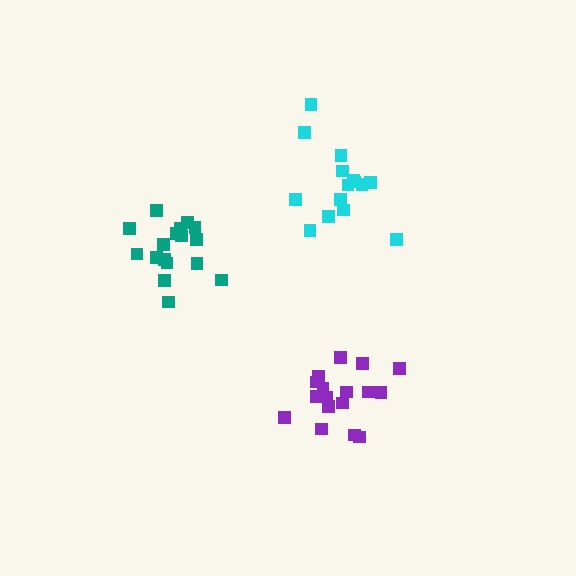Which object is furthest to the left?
The teal cluster is leftmost.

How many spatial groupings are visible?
There are 3 spatial groupings.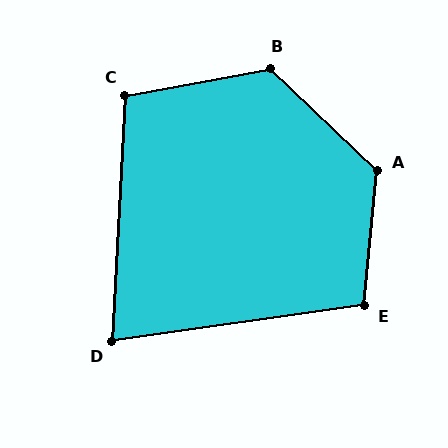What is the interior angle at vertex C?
Approximately 104 degrees (obtuse).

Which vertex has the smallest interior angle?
D, at approximately 79 degrees.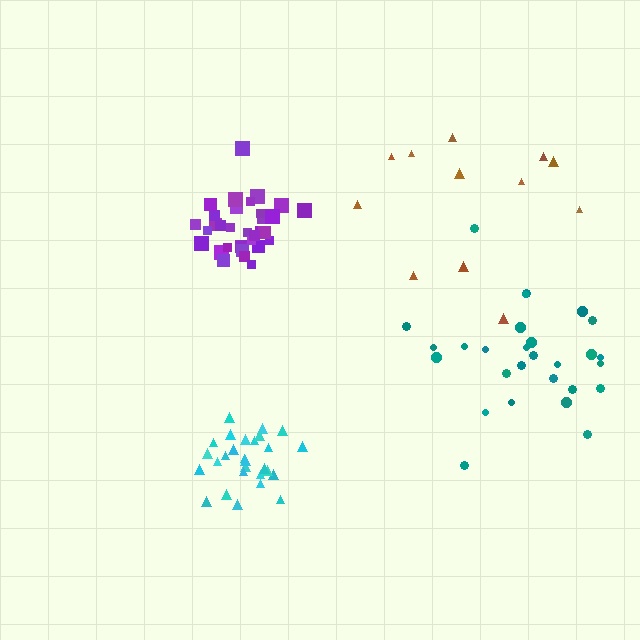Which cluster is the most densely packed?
Purple.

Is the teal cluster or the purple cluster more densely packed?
Purple.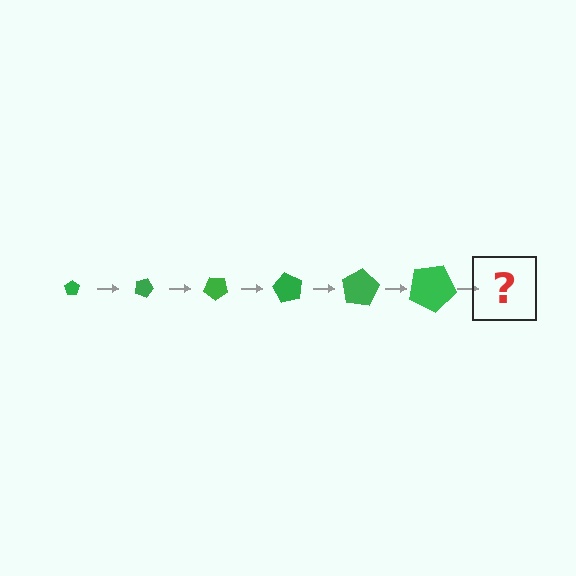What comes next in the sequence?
The next element should be a pentagon, larger than the previous one and rotated 120 degrees from the start.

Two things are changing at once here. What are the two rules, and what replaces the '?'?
The two rules are that the pentagon grows larger each step and it rotates 20 degrees each step. The '?' should be a pentagon, larger than the previous one and rotated 120 degrees from the start.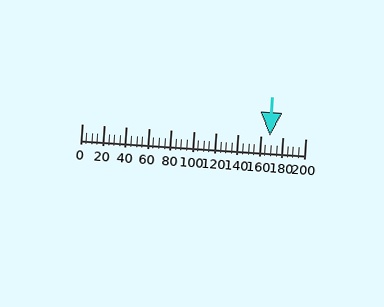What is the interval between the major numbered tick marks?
The major tick marks are spaced 20 units apart.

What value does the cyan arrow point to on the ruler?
The cyan arrow points to approximately 168.